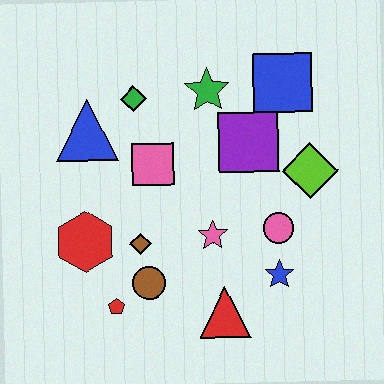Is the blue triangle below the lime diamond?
No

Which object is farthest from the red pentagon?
The blue square is farthest from the red pentagon.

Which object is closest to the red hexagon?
The brown diamond is closest to the red hexagon.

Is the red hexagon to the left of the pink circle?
Yes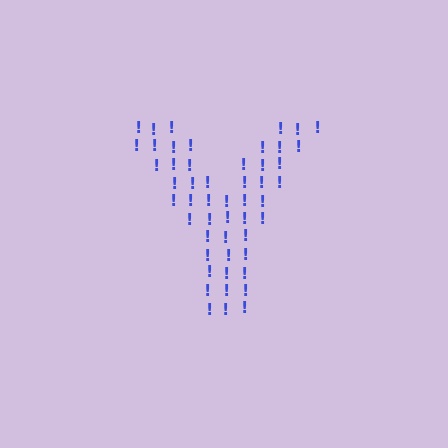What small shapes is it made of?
It is made of small exclamation marks.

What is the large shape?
The large shape is the letter Y.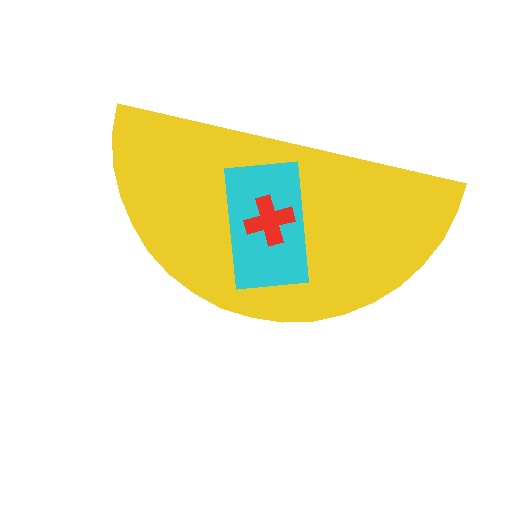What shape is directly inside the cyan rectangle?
The red cross.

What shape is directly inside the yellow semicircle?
The cyan rectangle.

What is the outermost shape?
The yellow semicircle.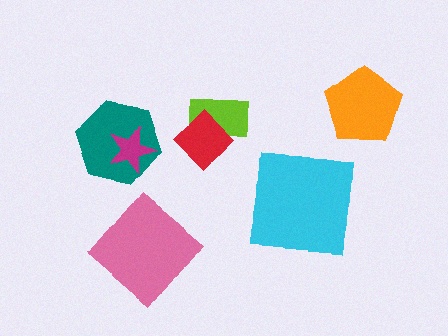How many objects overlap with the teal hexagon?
1 object overlaps with the teal hexagon.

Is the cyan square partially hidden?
No, no other shape covers it.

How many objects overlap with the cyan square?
0 objects overlap with the cyan square.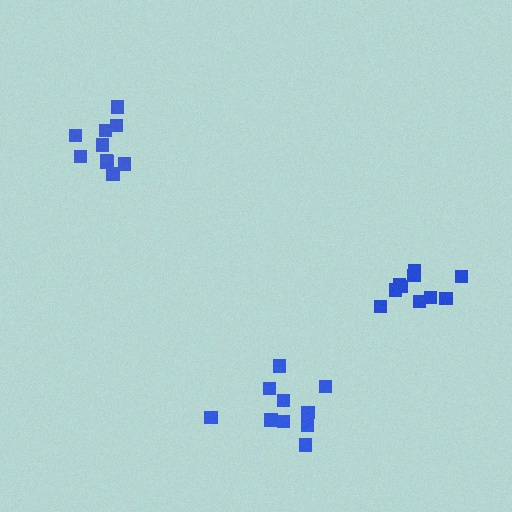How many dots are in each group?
Group 1: 11 dots, Group 2: 10 dots, Group 3: 10 dots (31 total).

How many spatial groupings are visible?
There are 3 spatial groupings.